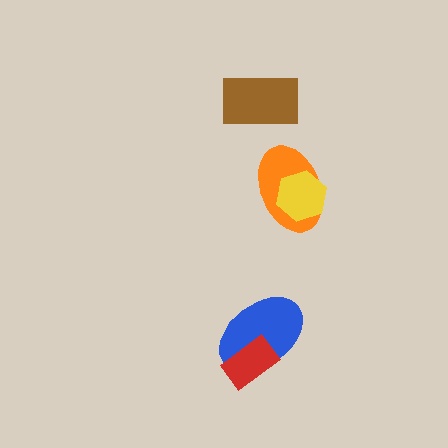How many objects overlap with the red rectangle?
1 object overlaps with the red rectangle.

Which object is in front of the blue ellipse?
The red rectangle is in front of the blue ellipse.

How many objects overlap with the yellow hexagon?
1 object overlaps with the yellow hexagon.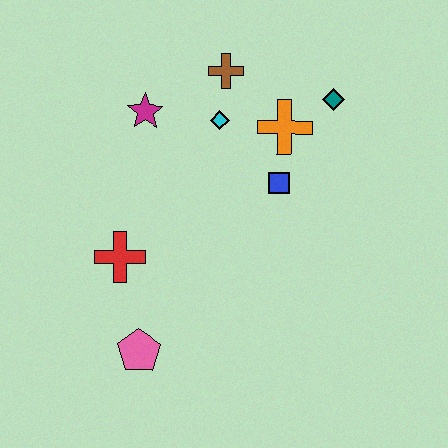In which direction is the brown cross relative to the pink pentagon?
The brown cross is above the pink pentagon.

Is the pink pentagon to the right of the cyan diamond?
No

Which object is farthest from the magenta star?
The pink pentagon is farthest from the magenta star.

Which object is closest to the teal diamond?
The orange cross is closest to the teal diamond.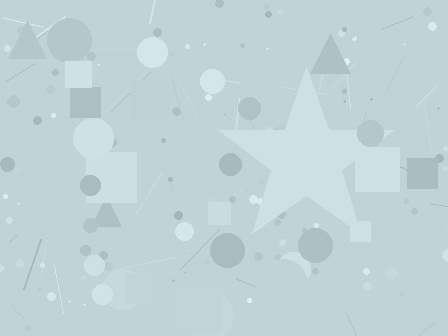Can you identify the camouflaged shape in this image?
The camouflaged shape is a star.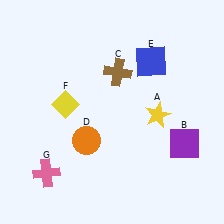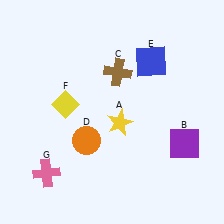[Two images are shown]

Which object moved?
The yellow star (A) moved left.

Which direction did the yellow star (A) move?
The yellow star (A) moved left.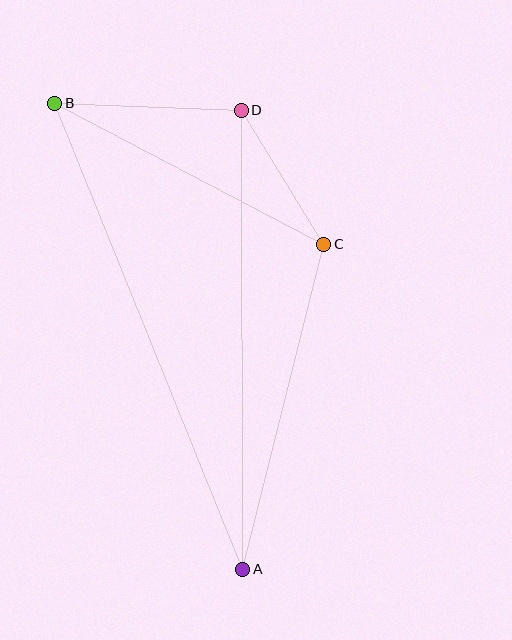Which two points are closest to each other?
Points C and D are closest to each other.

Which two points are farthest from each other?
Points A and B are farthest from each other.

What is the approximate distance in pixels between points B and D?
The distance between B and D is approximately 186 pixels.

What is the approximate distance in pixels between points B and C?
The distance between B and C is approximately 304 pixels.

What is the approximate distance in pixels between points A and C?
The distance between A and C is approximately 335 pixels.